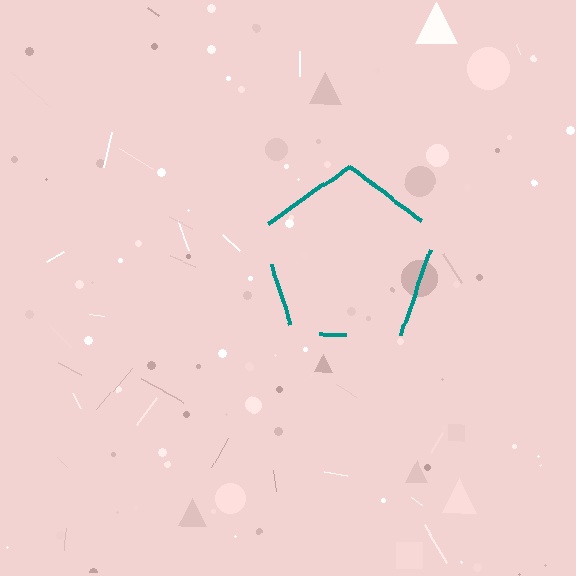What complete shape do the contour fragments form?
The contour fragments form a pentagon.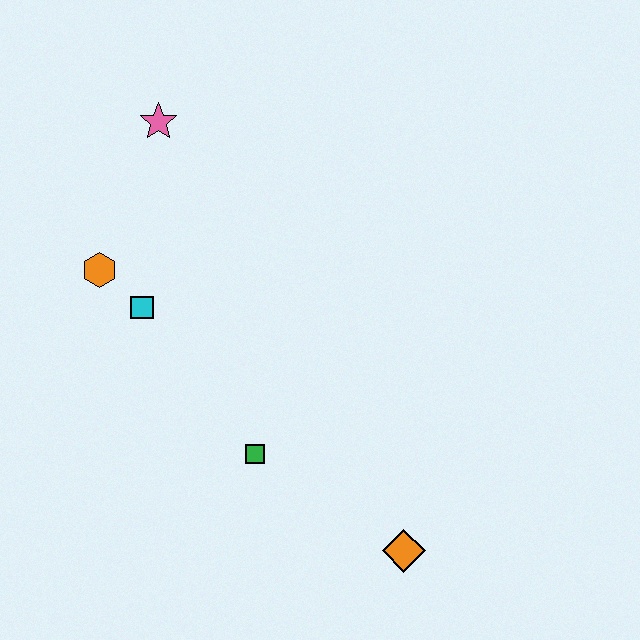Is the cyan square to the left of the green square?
Yes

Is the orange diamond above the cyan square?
No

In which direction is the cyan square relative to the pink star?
The cyan square is below the pink star.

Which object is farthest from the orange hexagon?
The orange diamond is farthest from the orange hexagon.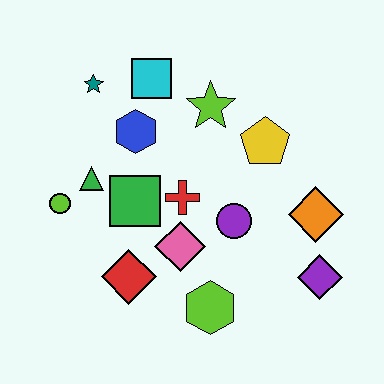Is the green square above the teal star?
No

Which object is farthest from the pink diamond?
The teal star is farthest from the pink diamond.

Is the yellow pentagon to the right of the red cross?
Yes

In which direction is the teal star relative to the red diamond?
The teal star is above the red diamond.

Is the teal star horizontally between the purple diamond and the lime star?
No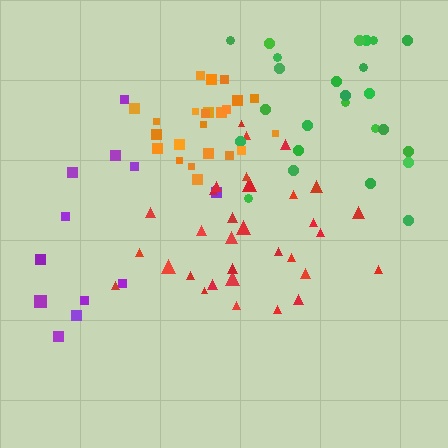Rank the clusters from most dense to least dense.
orange, red, green, purple.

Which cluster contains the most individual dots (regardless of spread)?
Red (32).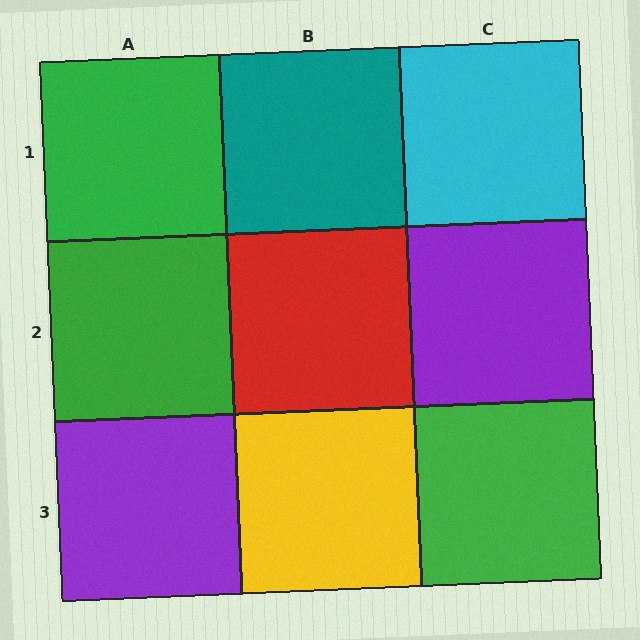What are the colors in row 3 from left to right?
Purple, yellow, green.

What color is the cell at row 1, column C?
Cyan.